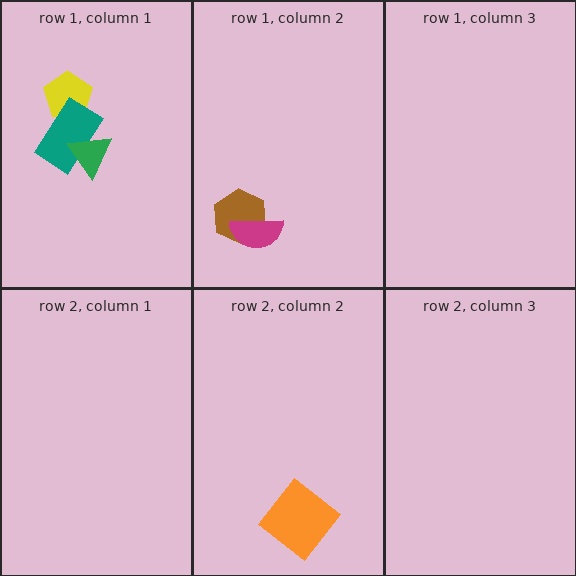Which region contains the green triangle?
The row 1, column 1 region.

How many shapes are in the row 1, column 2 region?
2.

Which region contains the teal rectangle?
The row 1, column 1 region.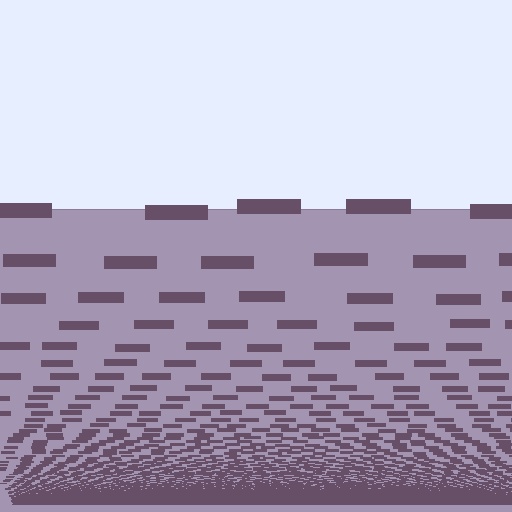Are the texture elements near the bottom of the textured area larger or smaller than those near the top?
Smaller. The gradient is inverted — elements near the bottom are smaller and denser.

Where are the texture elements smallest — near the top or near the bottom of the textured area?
Near the bottom.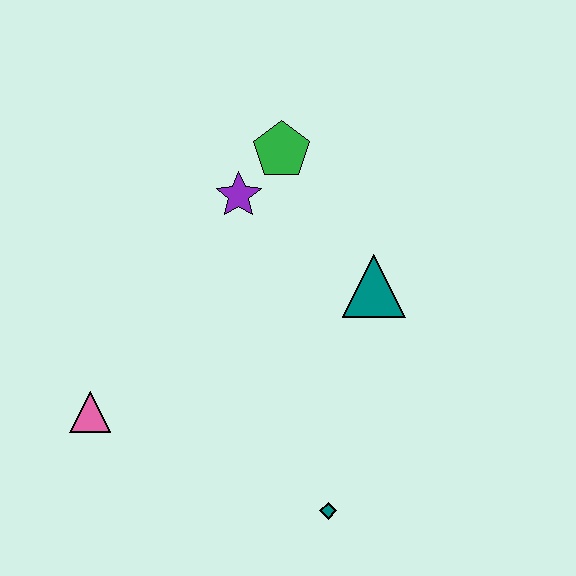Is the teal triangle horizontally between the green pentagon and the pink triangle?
No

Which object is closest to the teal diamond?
The teal triangle is closest to the teal diamond.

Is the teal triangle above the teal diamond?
Yes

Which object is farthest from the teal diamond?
The green pentagon is farthest from the teal diamond.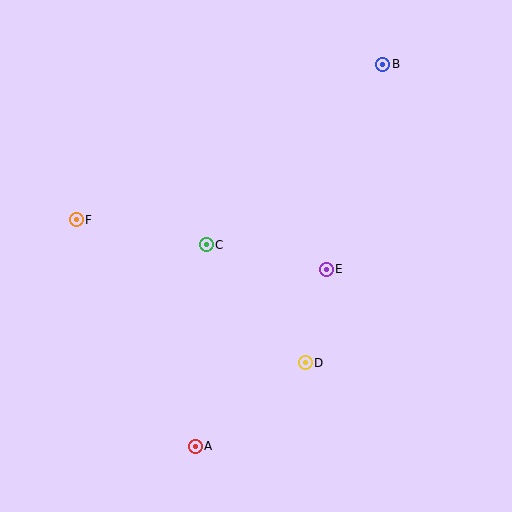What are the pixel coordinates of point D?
Point D is at (305, 363).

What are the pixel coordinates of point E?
Point E is at (326, 269).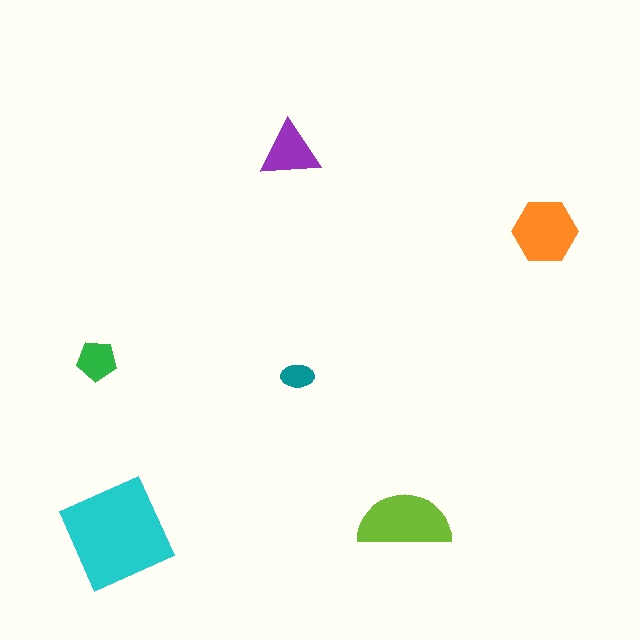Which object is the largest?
The cyan square.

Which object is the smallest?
The teal ellipse.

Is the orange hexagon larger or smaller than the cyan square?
Smaller.